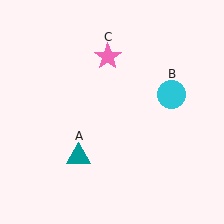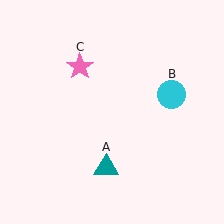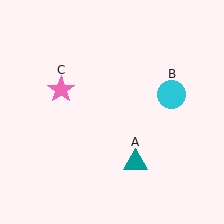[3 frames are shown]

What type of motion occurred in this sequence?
The teal triangle (object A), pink star (object C) rotated counterclockwise around the center of the scene.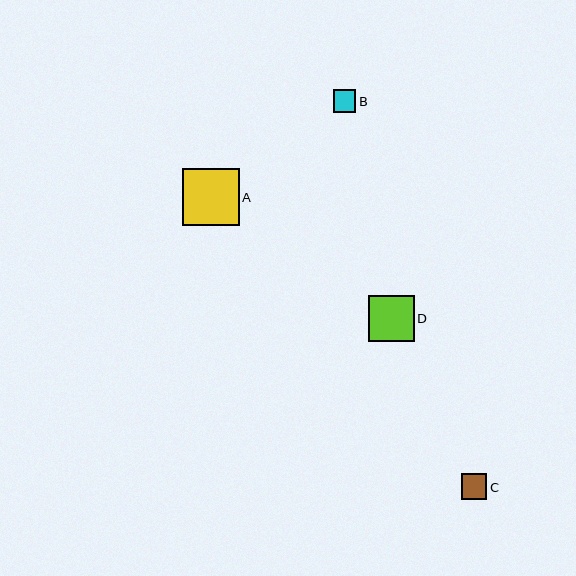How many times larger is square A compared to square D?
Square A is approximately 1.2 times the size of square D.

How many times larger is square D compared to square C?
Square D is approximately 1.8 times the size of square C.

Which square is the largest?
Square A is the largest with a size of approximately 57 pixels.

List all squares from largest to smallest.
From largest to smallest: A, D, C, B.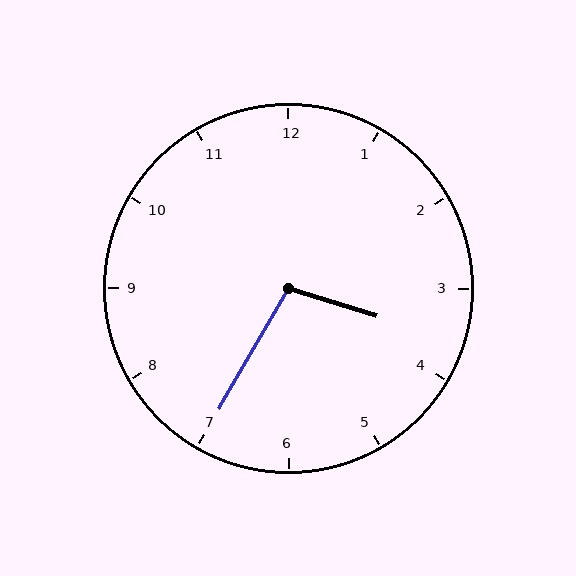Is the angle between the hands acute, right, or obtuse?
It is obtuse.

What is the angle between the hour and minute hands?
Approximately 102 degrees.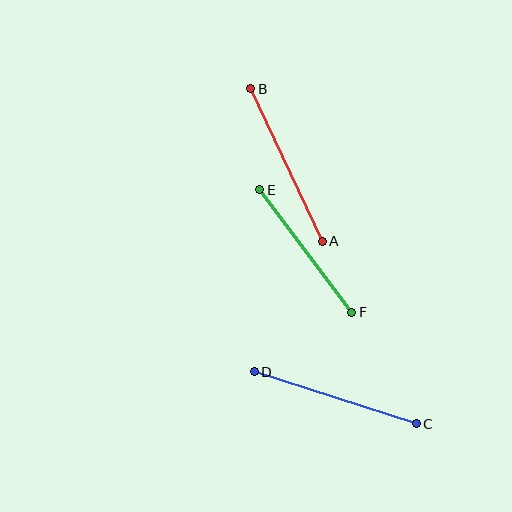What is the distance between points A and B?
The distance is approximately 168 pixels.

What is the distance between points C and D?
The distance is approximately 170 pixels.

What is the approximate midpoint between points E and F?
The midpoint is at approximately (306, 251) pixels.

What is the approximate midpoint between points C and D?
The midpoint is at approximately (335, 398) pixels.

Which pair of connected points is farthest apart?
Points C and D are farthest apart.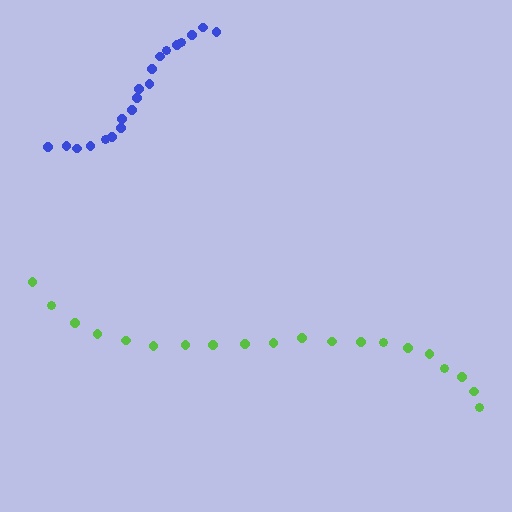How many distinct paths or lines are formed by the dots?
There are 2 distinct paths.